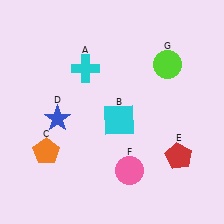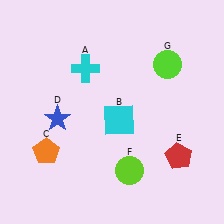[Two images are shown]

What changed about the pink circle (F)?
In Image 1, F is pink. In Image 2, it changed to lime.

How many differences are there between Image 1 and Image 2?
There is 1 difference between the two images.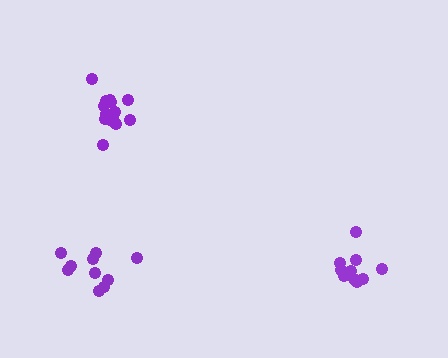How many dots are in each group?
Group 1: 11 dots, Group 2: 10 dots, Group 3: 14 dots (35 total).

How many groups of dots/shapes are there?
There are 3 groups.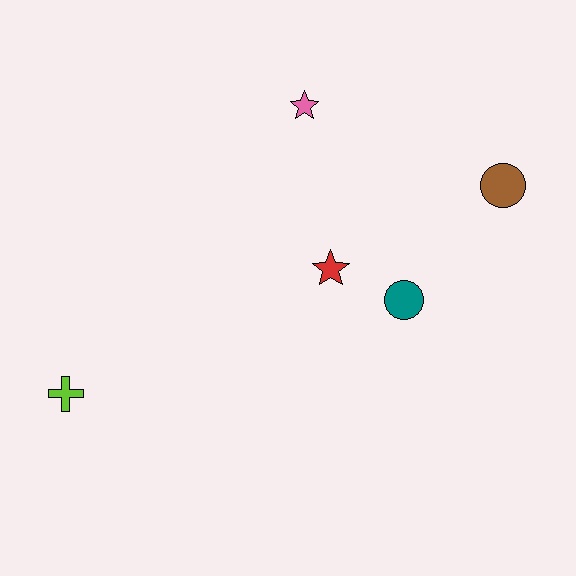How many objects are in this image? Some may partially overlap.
There are 5 objects.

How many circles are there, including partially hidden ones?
There are 2 circles.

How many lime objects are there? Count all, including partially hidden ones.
There is 1 lime object.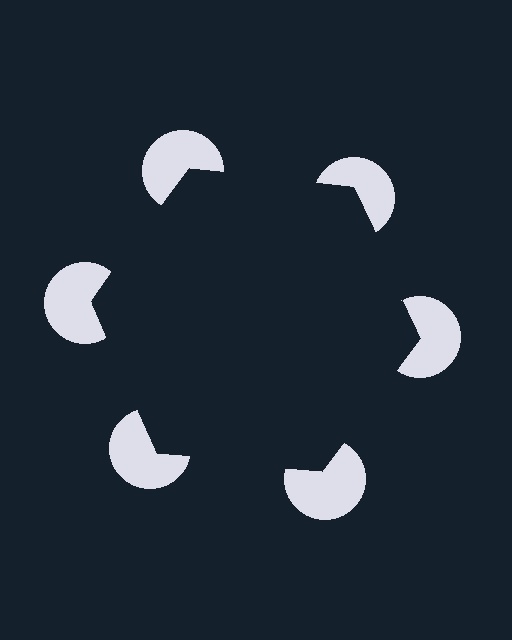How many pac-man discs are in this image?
There are 6 — one at each vertex of the illusory hexagon.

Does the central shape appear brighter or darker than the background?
It typically appears slightly darker than the background, even though no actual brightness change is drawn.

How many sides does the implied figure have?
6 sides.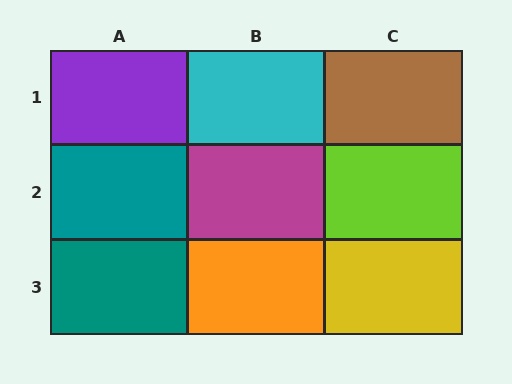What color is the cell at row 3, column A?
Teal.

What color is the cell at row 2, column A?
Teal.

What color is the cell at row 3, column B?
Orange.